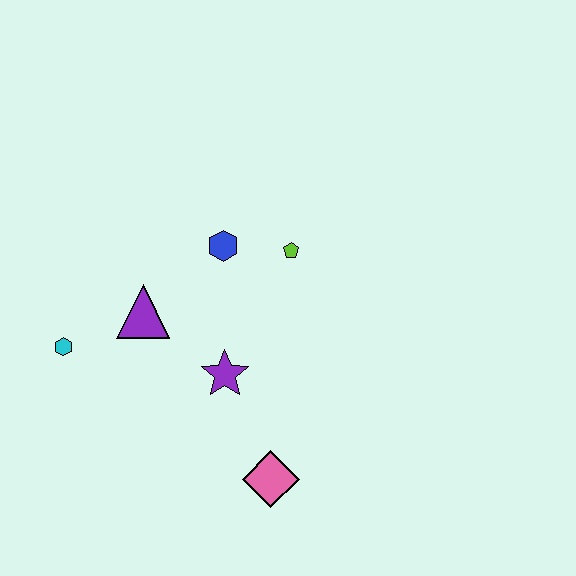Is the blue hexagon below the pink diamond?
No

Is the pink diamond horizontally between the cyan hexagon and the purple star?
No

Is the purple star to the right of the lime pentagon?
No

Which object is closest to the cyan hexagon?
The purple triangle is closest to the cyan hexagon.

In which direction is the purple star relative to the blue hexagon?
The purple star is below the blue hexagon.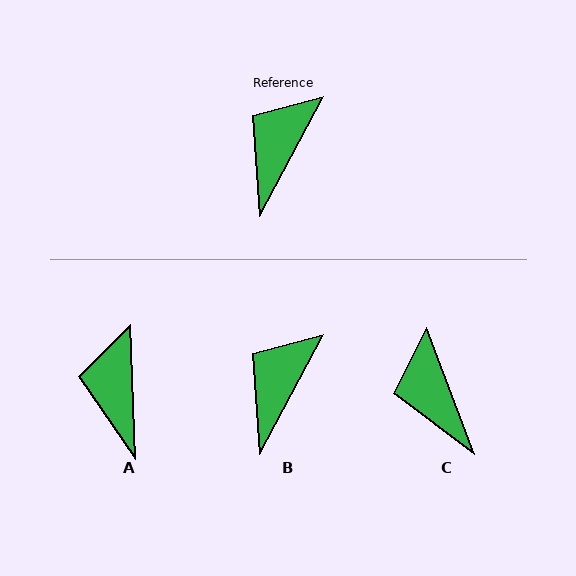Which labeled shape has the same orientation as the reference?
B.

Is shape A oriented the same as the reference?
No, it is off by about 30 degrees.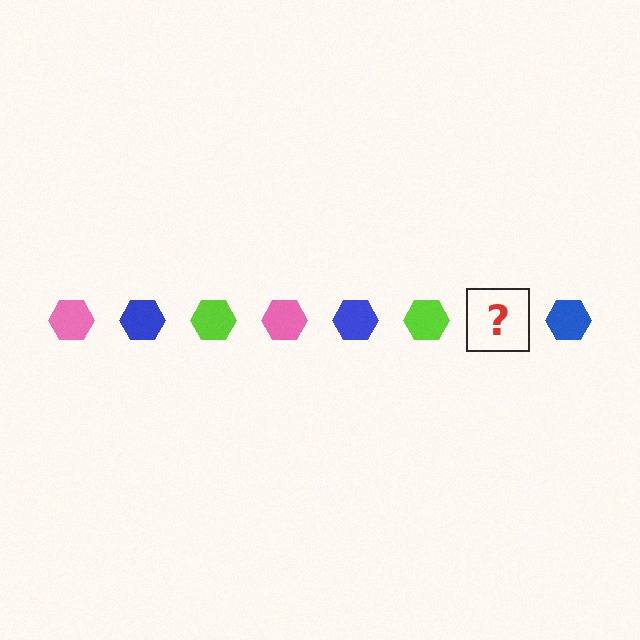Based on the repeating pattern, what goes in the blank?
The blank should be a pink hexagon.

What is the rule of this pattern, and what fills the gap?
The rule is that the pattern cycles through pink, blue, lime hexagons. The gap should be filled with a pink hexagon.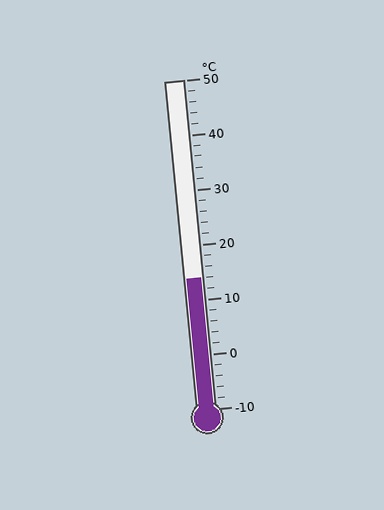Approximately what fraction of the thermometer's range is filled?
The thermometer is filled to approximately 40% of its range.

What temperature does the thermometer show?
The thermometer shows approximately 14°C.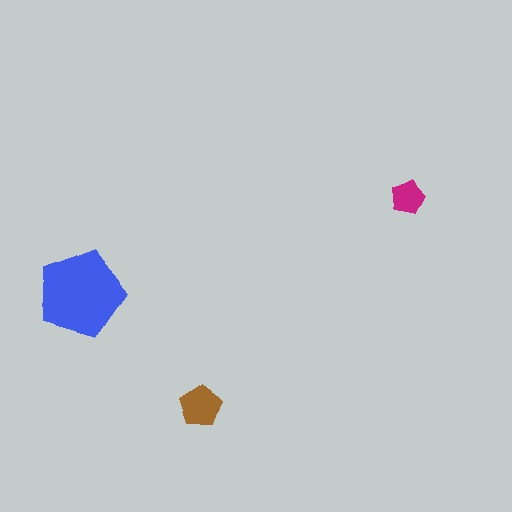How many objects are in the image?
There are 3 objects in the image.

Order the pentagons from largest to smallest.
the blue one, the brown one, the magenta one.